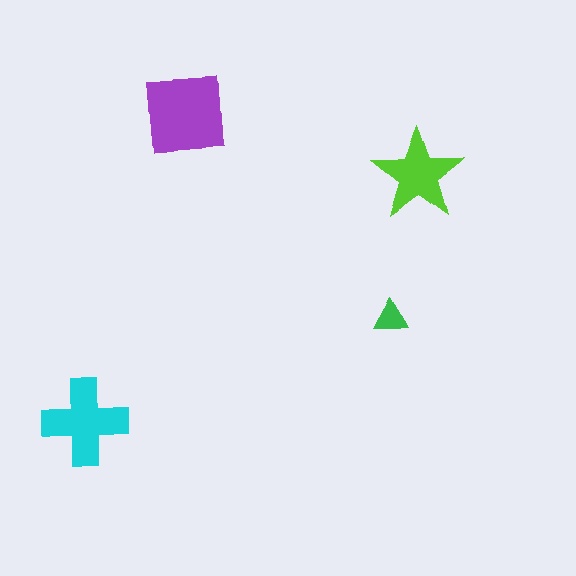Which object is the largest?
The purple square.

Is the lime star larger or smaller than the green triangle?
Larger.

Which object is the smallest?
The green triangle.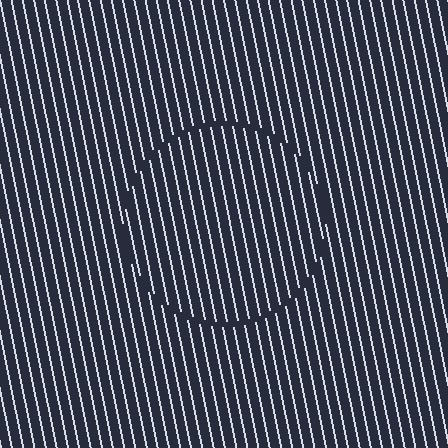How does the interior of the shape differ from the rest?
The interior of the shape contains the same grating, shifted by half a period — the contour is defined by the phase discontinuity where line-ends from the inner and outer gratings abut.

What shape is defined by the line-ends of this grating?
An illusory circle. The interior of the shape contains the same grating, shifted by half a period — the contour is defined by the phase discontinuity where line-ends from the inner and outer gratings abut.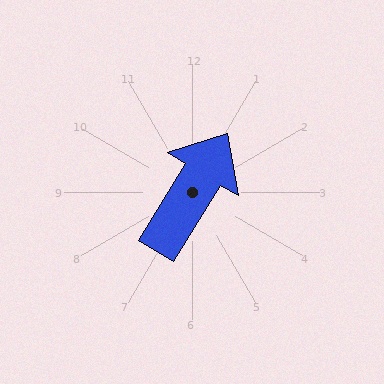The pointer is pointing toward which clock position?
Roughly 1 o'clock.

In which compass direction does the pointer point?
Northeast.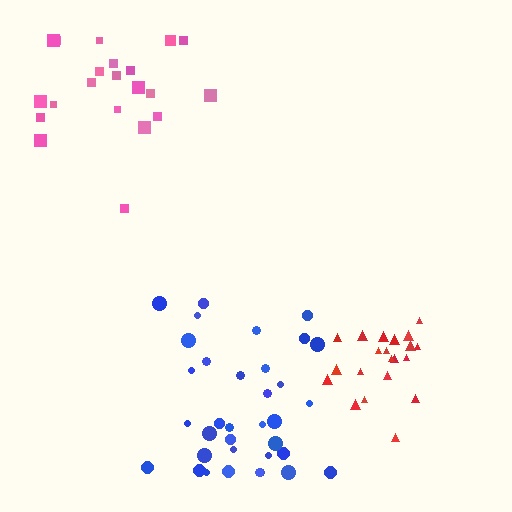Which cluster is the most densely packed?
Red.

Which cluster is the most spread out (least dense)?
Pink.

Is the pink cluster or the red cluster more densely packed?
Red.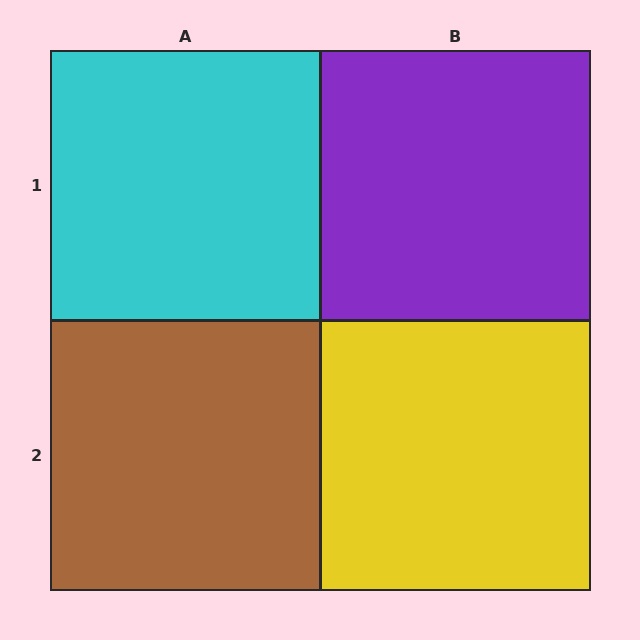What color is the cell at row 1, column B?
Purple.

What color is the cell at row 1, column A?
Cyan.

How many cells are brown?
1 cell is brown.